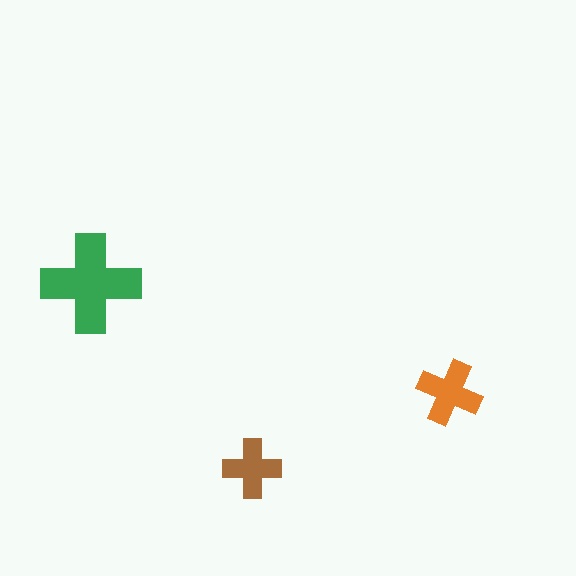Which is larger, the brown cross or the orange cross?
The orange one.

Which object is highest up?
The green cross is topmost.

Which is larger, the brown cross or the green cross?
The green one.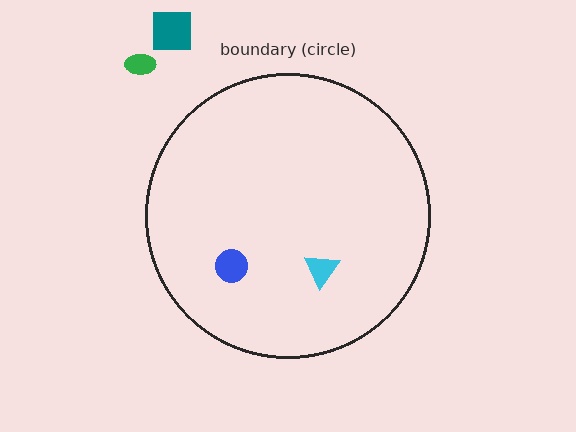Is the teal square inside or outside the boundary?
Outside.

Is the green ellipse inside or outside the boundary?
Outside.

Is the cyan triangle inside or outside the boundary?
Inside.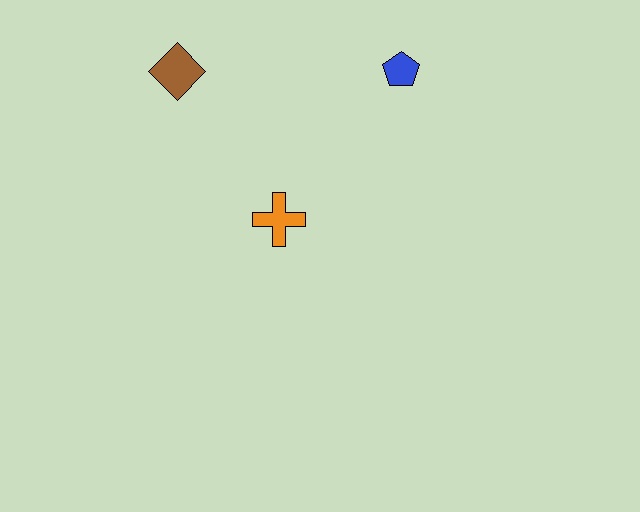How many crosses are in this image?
There is 1 cross.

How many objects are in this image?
There are 3 objects.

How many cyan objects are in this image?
There are no cyan objects.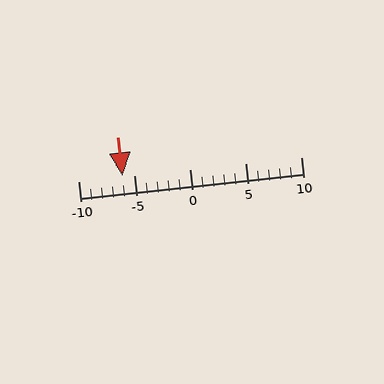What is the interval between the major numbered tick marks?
The major tick marks are spaced 5 units apart.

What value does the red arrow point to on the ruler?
The red arrow points to approximately -6.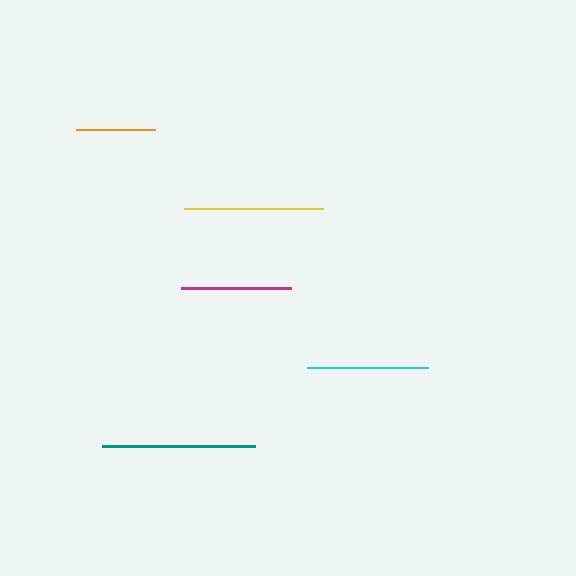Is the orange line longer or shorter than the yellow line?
The yellow line is longer than the orange line.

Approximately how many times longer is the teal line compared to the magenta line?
The teal line is approximately 1.4 times the length of the magenta line.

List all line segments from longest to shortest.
From longest to shortest: teal, yellow, cyan, magenta, orange.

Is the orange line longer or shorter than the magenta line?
The magenta line is longer than the orange line.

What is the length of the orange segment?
The orange segment is approximately 79 pixels long.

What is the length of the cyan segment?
The cyan segment is approximately 121 pixels long.